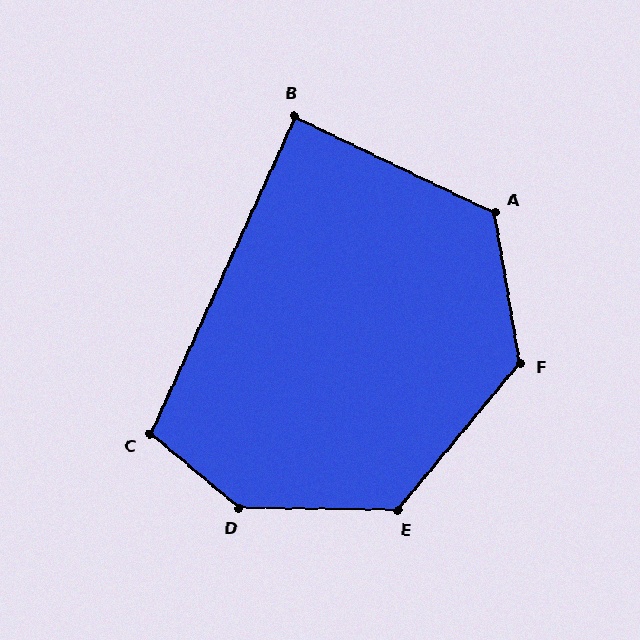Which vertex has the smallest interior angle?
B, at approximately 89 degrees.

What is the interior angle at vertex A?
Approximately 125 degrees (obtuse).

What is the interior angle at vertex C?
Approximately 105 degrees (obtuse).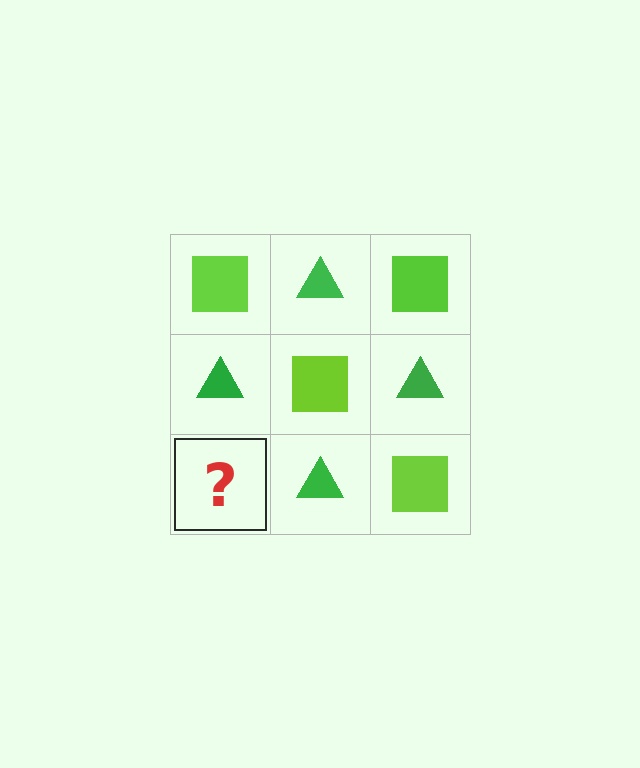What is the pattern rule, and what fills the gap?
The rule is that it alternates lime square and green triangle in a checkerboard pattern. The gap should be filled with a lime square.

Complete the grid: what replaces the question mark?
The question mark should be replaced with a lime square.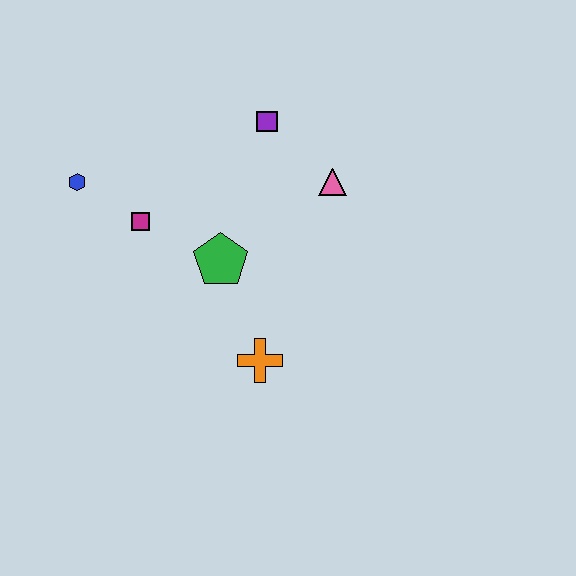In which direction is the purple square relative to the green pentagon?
The purple square is above the green pentagon.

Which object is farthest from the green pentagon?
The blue hexagon is farthest from the green pentagon.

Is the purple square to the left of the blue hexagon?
No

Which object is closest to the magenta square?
The blue hexagon is closest to the magenta square.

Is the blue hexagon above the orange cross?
Yes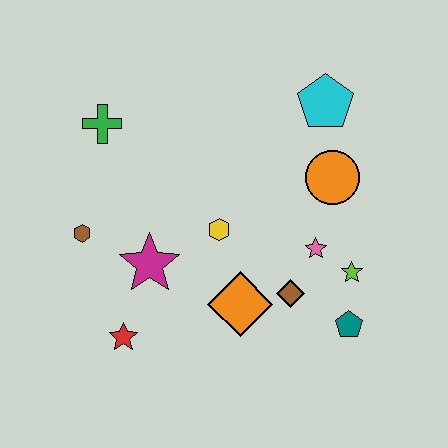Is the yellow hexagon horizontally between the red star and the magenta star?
No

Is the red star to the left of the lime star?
Yes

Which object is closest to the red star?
The magenta star is closest to the red star.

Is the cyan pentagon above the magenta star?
Yes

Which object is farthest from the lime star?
The green cross is farthest from the lime star.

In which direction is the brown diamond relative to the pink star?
The brown diamond is below the pink star.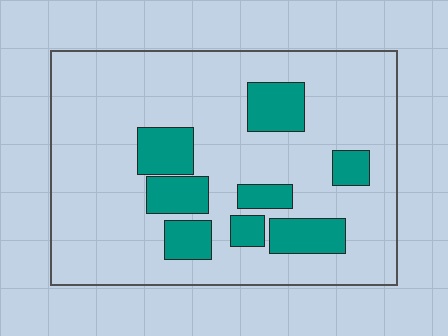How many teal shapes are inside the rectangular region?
8.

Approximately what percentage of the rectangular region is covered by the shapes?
Approximately 20%.